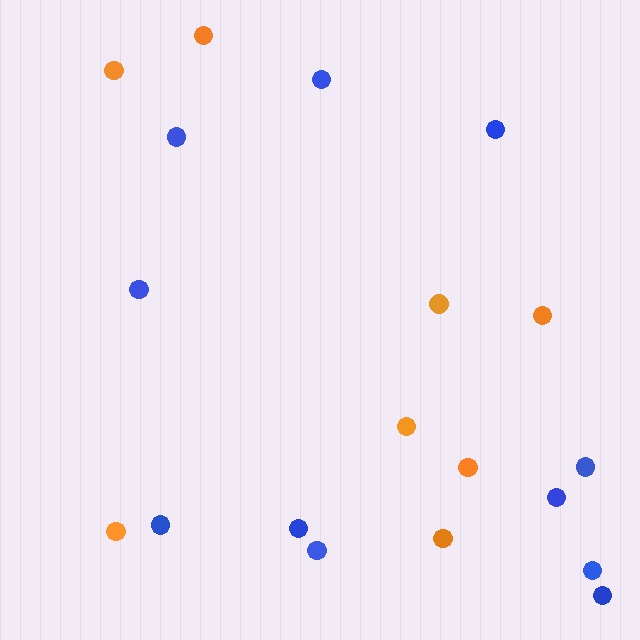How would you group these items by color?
There are 2 groups: one group of orange circles (8) and one group of blue circles (11).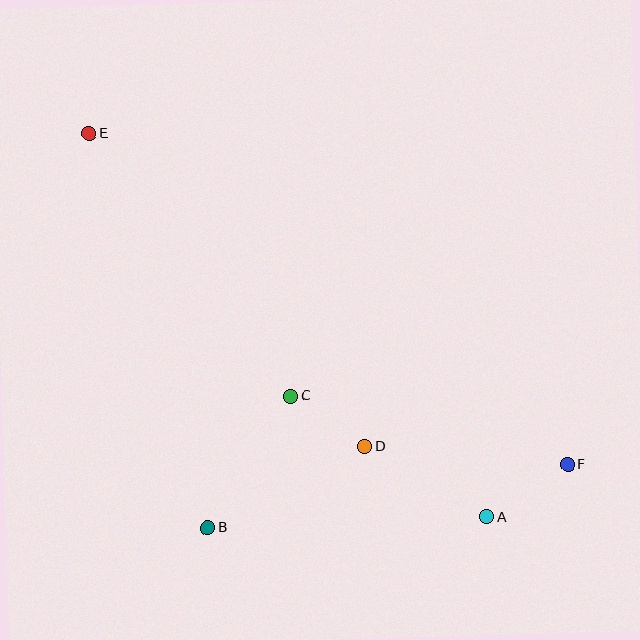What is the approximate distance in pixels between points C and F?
The distance between C and F is approximately 285 pixels.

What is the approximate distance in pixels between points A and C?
The distance between A and C is approximately 230 pixels.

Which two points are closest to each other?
Points C and D are closest to each other.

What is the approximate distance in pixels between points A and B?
The distance between A and B is approximately 279 pixels.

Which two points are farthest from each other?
Points E and F are farthest from each other.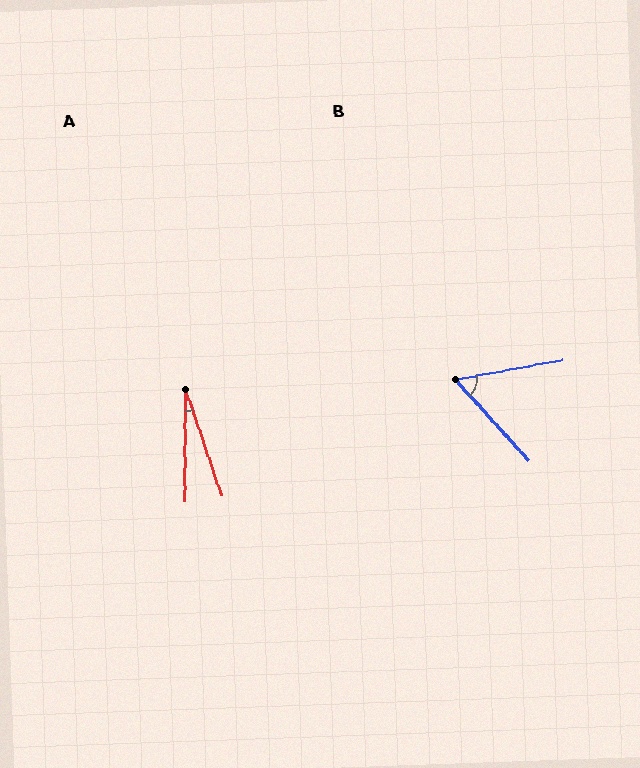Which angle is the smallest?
A, at approximately 19 degrees.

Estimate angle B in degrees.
Approximately 58 degrees.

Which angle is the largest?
B, at approximately 58 degrees.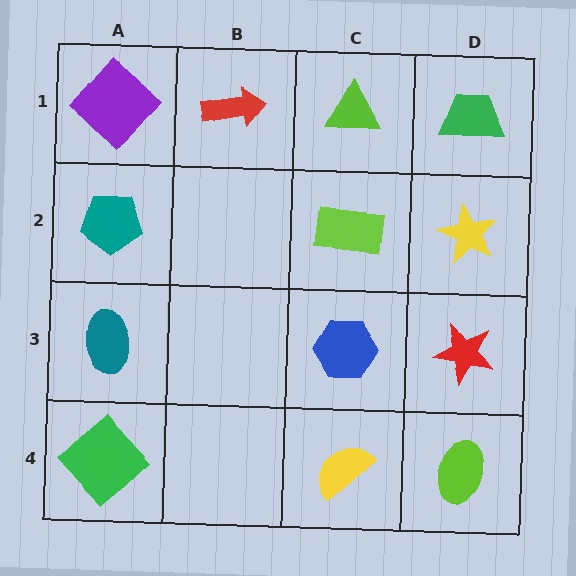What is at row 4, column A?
A green diamond.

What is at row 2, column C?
A lime rectangle.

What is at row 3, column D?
A red star.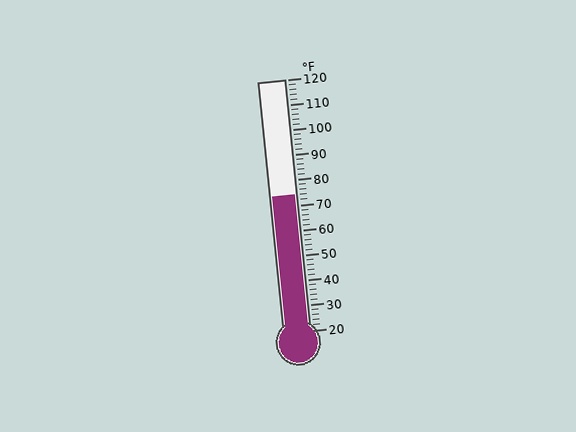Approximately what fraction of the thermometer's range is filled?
The thermometer is filled to approximately 55% of its range.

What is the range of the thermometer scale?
The thermometer scale ranges from 20°F to 120°F.